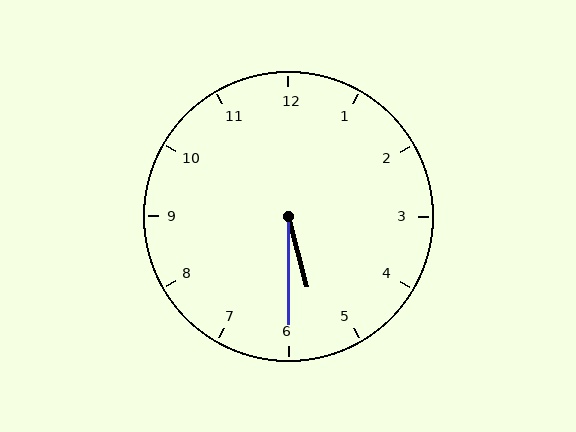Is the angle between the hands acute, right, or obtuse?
It is acute.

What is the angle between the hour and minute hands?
Approximately 15 degrees.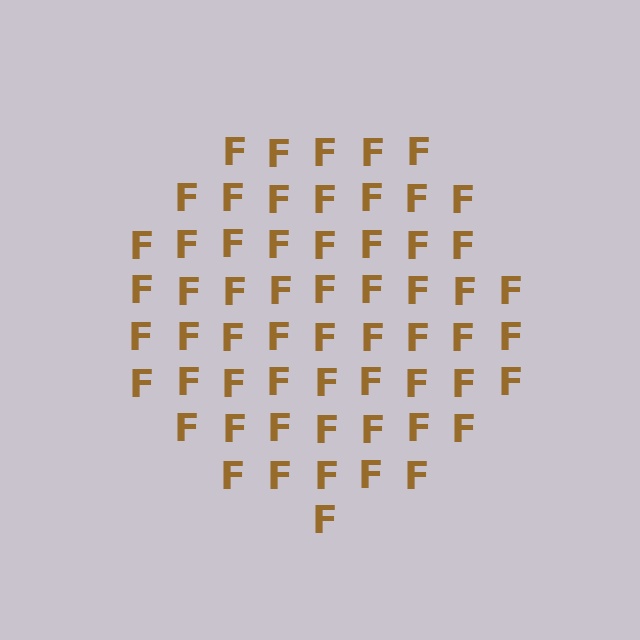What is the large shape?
The large shape is a circle.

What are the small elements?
The small elements are letter F's.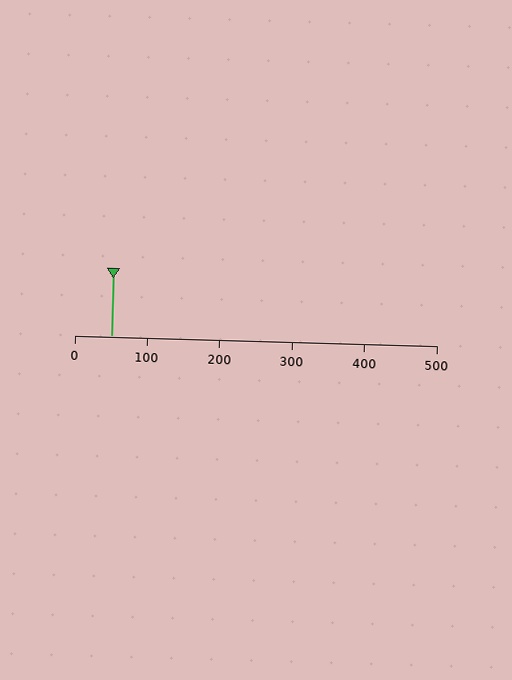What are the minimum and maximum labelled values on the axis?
The axis runs from 0 to 500.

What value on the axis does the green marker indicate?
The marker indicates approximately 50.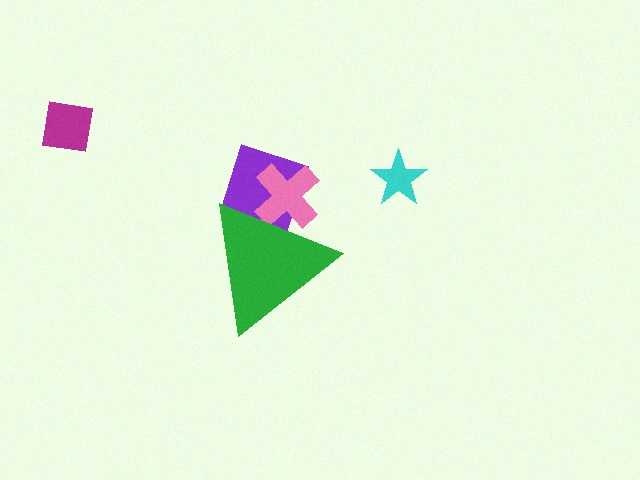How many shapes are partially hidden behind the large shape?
2 shapes are partially hidden.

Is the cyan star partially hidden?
No, the cyan star is fully visible.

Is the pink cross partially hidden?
Yes, the pink cross is partially hidden behind the green triangle.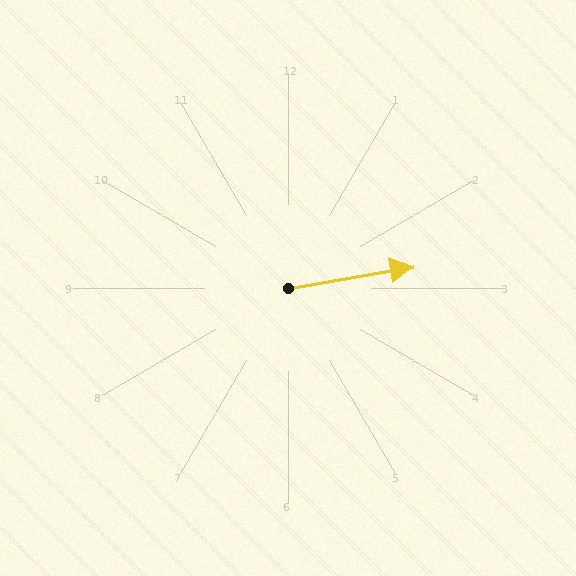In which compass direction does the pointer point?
East.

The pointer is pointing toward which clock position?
Roughly 3 o'clock.